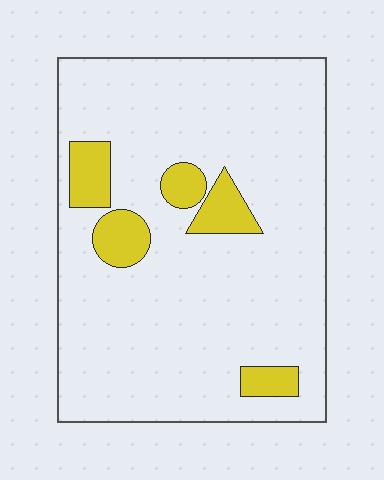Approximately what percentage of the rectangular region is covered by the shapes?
Approximately 10%.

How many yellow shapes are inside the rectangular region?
5.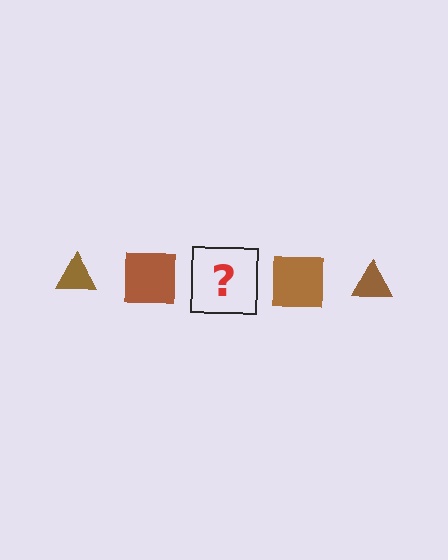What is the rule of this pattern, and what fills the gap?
The rule is that the pattern cycles through triangle, square shapes in brown. The gap should be filled with a brown triangle.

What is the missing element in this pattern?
The missing element is a brown triangle.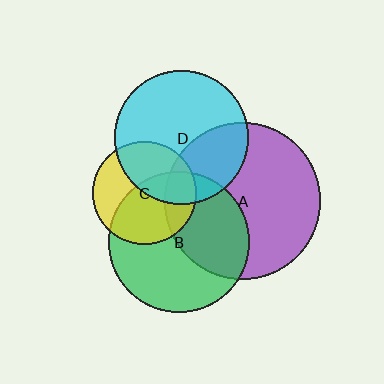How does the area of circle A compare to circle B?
Approximately 1.2 times.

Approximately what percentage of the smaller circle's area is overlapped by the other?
Approximately 20%.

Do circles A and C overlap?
Yes.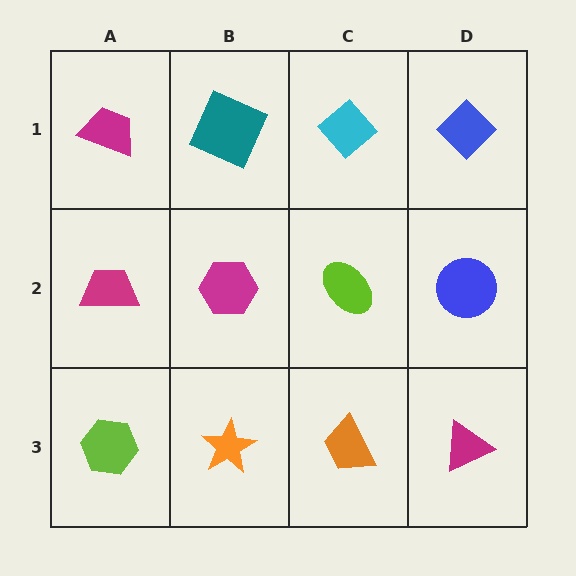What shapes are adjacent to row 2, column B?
A teal square (row 1, column B), an orange star (row 3, column B), a magenta trapezoid (row 2, column A), a lime ellipse (row 2, column C).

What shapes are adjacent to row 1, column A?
A magenta trapezoid (row 2, column A), a teal square (row 1, column B).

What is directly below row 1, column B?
A magenta hexagon.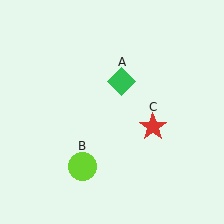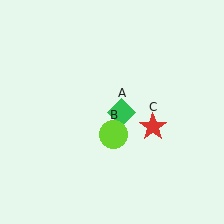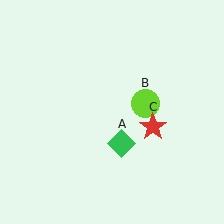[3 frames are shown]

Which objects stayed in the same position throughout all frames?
Red star (object C) remained stationary.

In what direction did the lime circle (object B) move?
The lime circle (object B) moved up and to the right.